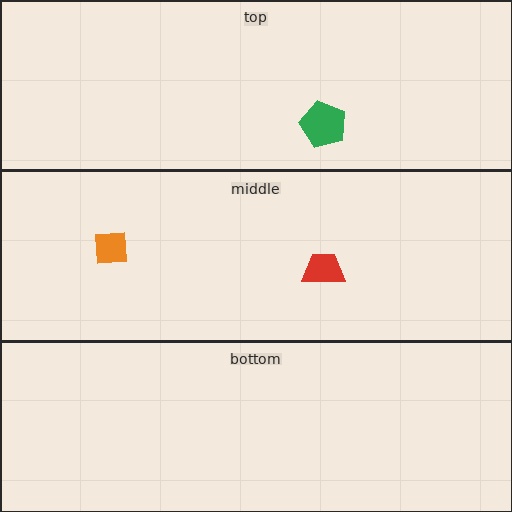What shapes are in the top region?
The green pentagon.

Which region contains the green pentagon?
The top region.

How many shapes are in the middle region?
2.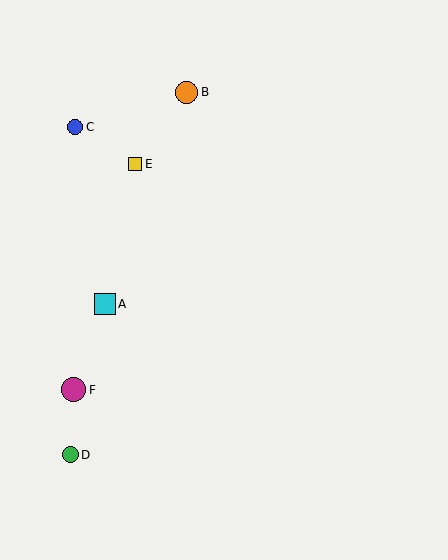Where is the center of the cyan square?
The center of the cyan square is at (105, 304).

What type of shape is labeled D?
Shape D is a green circle.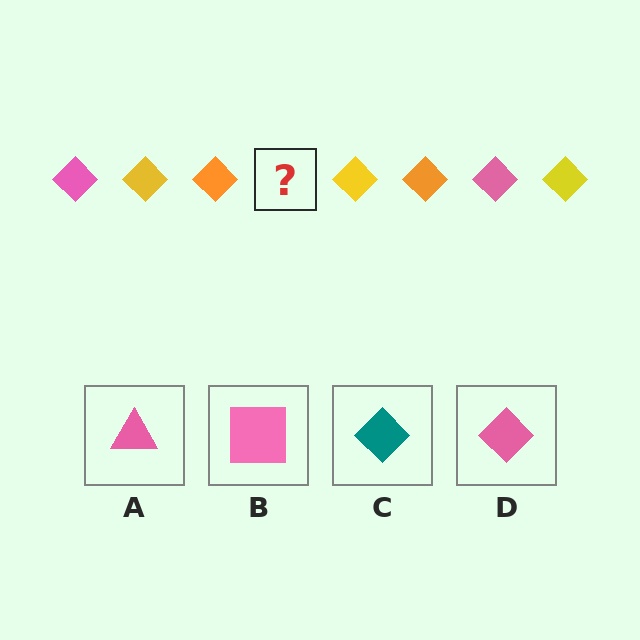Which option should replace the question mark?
Option D.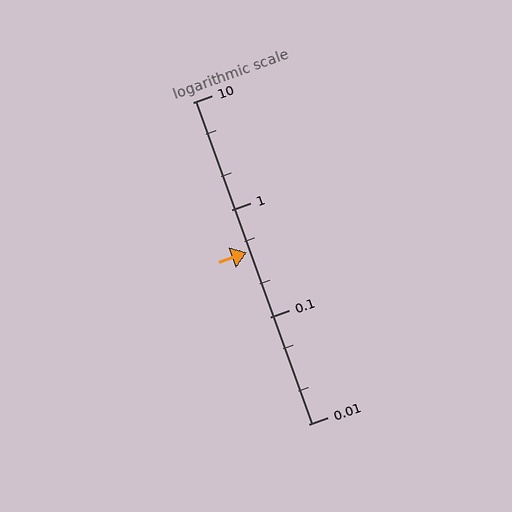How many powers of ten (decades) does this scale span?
The scale spans 3 decades, from 0.01 to 10.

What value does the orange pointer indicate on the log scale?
The pointer indicates approximately 0.4.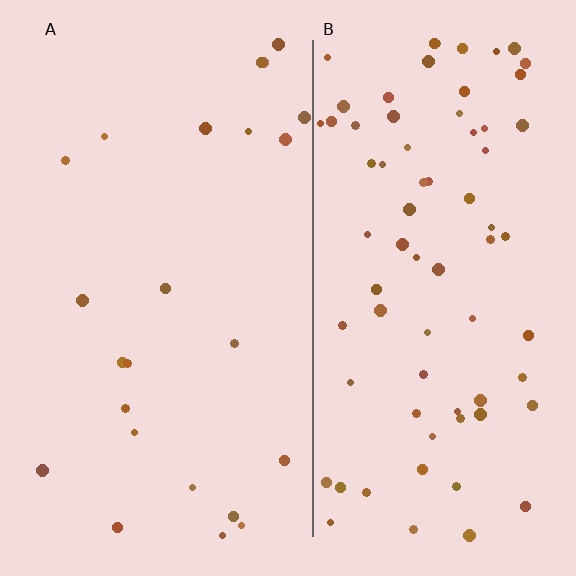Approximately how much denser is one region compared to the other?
Approximately 3.2× — region B over region A.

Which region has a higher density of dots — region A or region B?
B (the right).